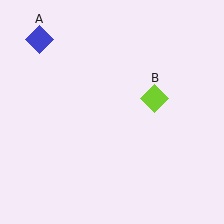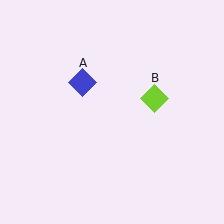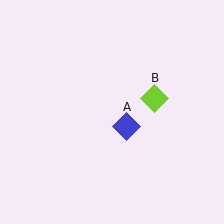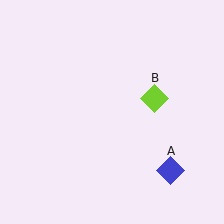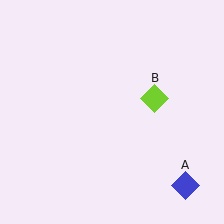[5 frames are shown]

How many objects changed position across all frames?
1 object changed position: blue diamond (object A).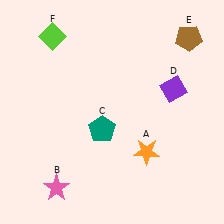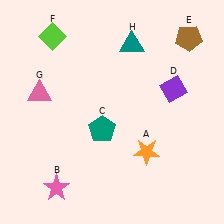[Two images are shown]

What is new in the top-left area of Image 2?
A pink triangle (G) was added in the top-left area of Image 2.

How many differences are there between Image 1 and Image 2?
There are 2 differences between the two images.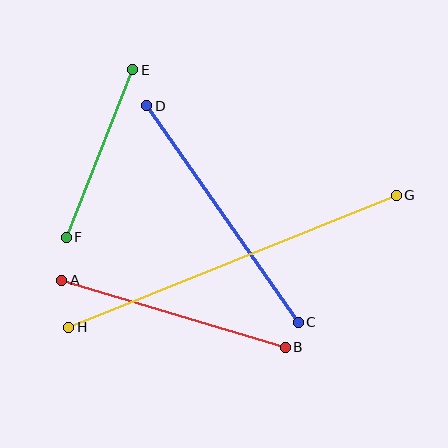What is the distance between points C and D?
The distance is approximately 265 pixels.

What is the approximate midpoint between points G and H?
The midpoint is at approximately (233, 261) pixels.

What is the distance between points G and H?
The distance is approximately 353 pixels.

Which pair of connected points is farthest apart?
Points G and H are farthest apart.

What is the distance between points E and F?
The distance is approximately 180 pixels.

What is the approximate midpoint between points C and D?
The midpoint is at approximately (222, 214) pixels.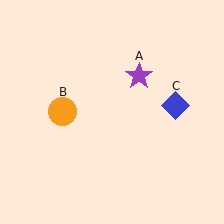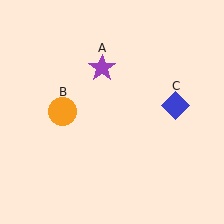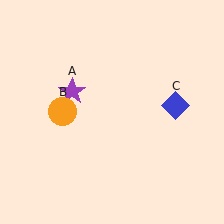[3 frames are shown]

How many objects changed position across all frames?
1 object changed position: purple star (object A).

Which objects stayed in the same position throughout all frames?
Orange circle (object B) and blue diamond (object C) remained stationary.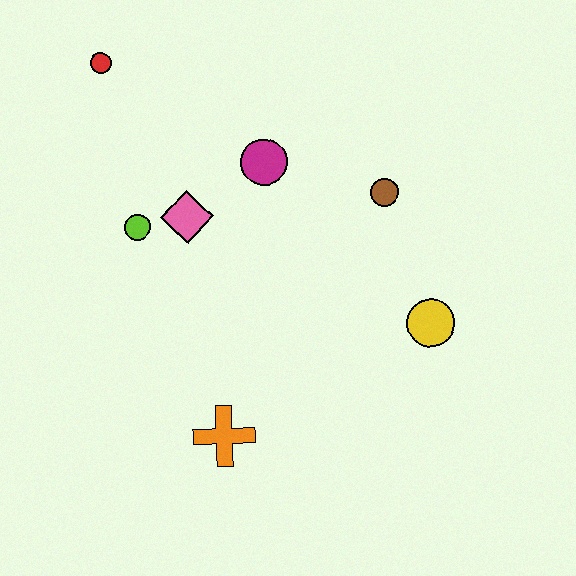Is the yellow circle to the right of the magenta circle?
Yes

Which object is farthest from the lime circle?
The yellow circle is farthest from the lime circle.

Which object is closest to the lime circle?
The pink diamond is closest to the lime circle.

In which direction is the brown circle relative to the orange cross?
The brown circle is above the orange cross.